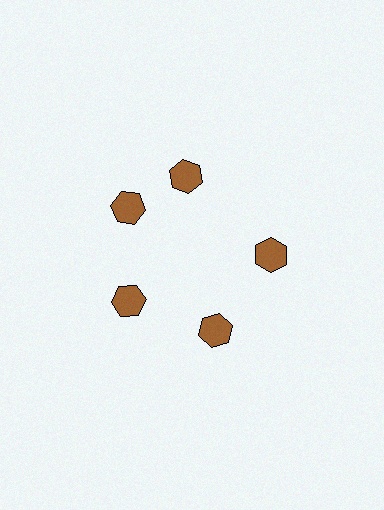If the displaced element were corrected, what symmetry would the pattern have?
It would have 5-fold rotational symmetry — the pattern would map onto itself every 72 degrees.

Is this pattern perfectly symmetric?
No. The 5 brown hexagons are arranged in a ring, but one element near the 1 o'clock position is rotated out of alignment along the ring, breaking the 5-fold rotational symmetry.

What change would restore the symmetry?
The symmetry would be restored by rotating it back into even spacing with its neighbors so that all 5 hexagons sit at equal angles and equal distance from the center.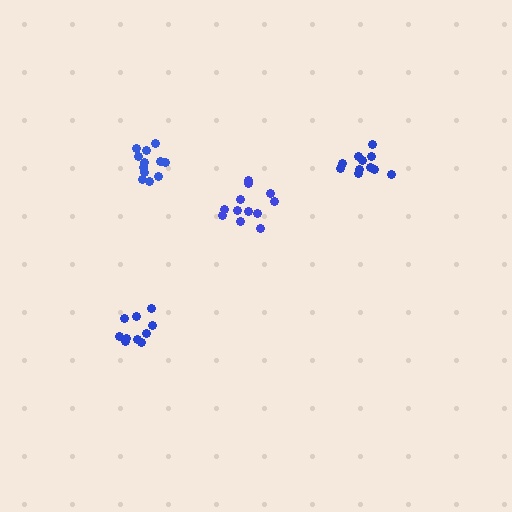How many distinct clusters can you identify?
There are 4 distinct clusters.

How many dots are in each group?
Group 1: 11 dots, Group 2: 12 dots, Group 3: 10 dots, Group 4: 12 dots (45 total).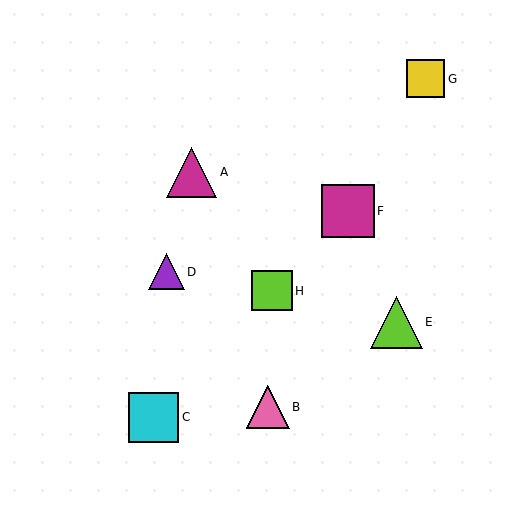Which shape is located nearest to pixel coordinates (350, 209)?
The magenta square (labeled F) at (348, 211) is nearest to that location.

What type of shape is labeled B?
Shape B is a pink triangle.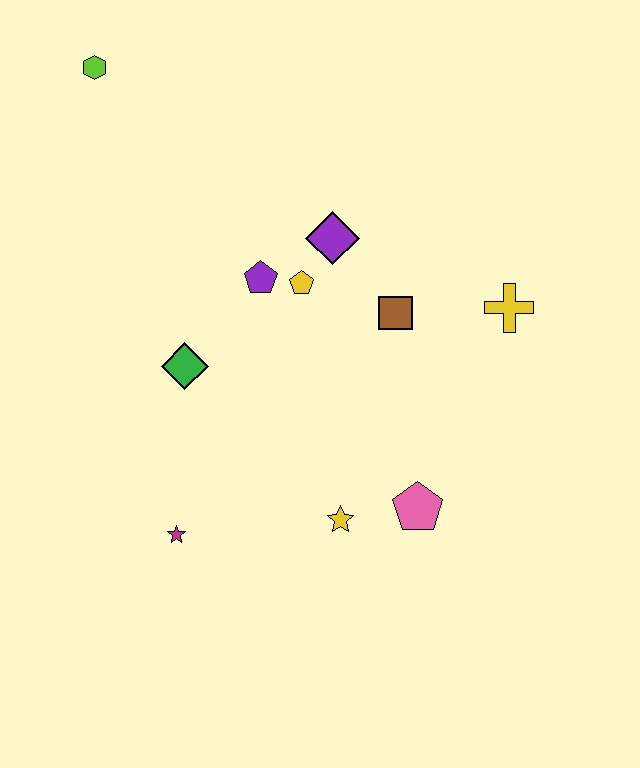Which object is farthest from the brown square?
The lime hexagon is farthest from the brown square.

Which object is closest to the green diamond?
The purple pentagon is closest to the green diamond.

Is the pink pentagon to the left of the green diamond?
No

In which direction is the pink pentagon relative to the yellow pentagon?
The pink pentagon is below the yellow pentagon.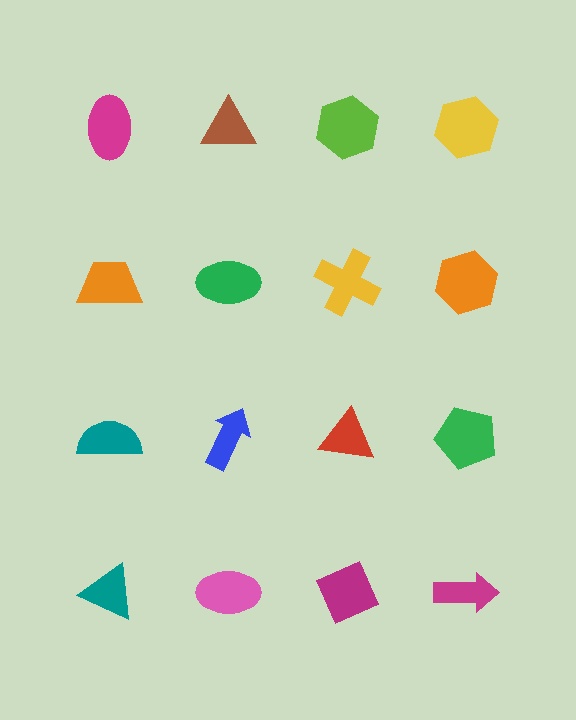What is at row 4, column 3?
A magenta diamond.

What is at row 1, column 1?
A magenta ellipse.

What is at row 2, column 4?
An orange hexagon.